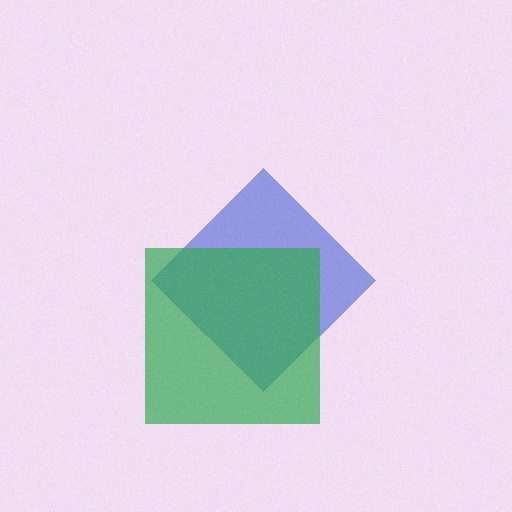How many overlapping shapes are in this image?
There are 2 overlapping shapes in the image.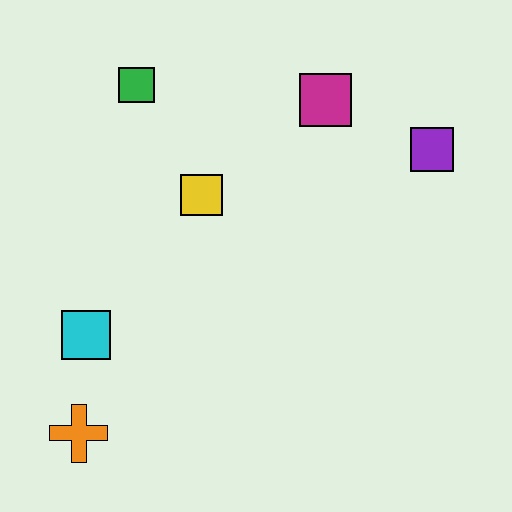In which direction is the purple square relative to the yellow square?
The purple square is to the right of the yellow square.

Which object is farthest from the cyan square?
The purple square is farthest from the cyan square.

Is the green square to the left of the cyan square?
No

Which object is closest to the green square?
The yellow square is closest to the green square.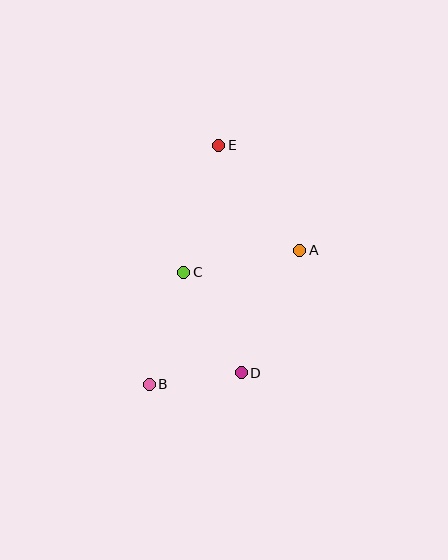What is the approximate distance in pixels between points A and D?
The distance between A and D is approximately 135 pixels.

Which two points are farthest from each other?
Points B and E are farthest from each other.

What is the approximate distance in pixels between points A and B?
The distance between A and B is approximately 201 pixels.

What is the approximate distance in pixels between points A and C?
The distance between A and C is approximately 118 pixels.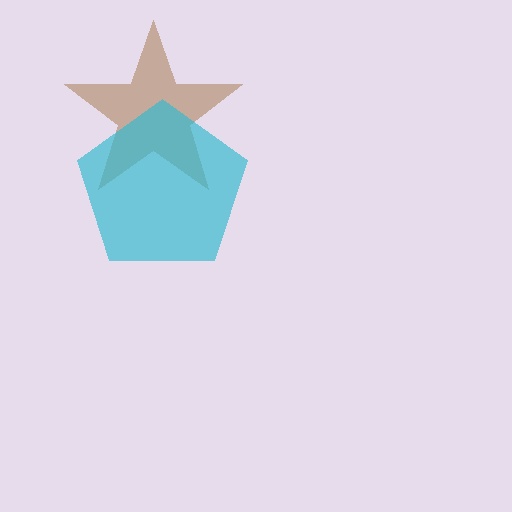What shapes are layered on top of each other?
The layered shapes are: a brown star, a cyan pentagon.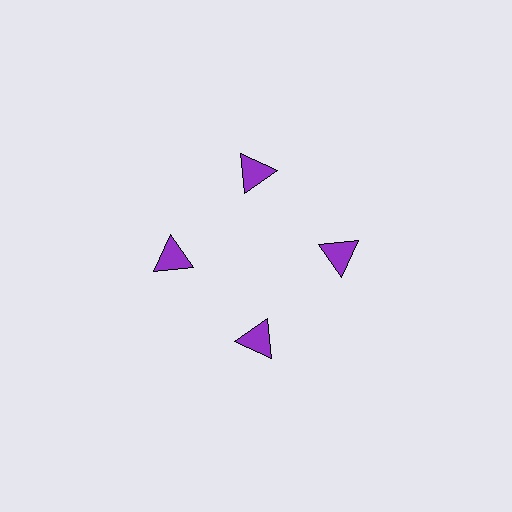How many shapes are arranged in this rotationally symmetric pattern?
There are 4 shapes, arranged in 4 groups of 1.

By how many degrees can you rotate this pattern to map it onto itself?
The pattern maps onto itself every 90 degrees of rotation.